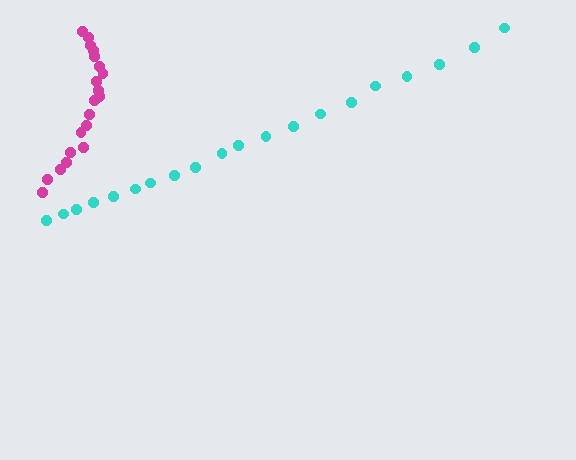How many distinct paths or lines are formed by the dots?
There are 2 distinct paths.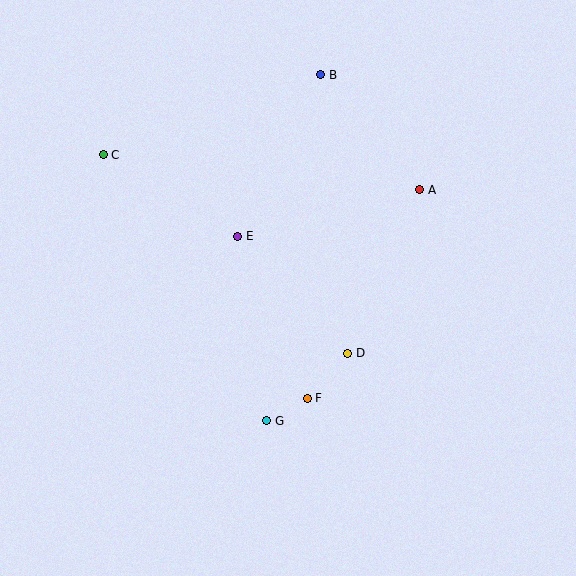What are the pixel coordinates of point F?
Point F is at (307, 398).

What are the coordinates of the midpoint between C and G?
The midpoint between C and G is at (185, 288).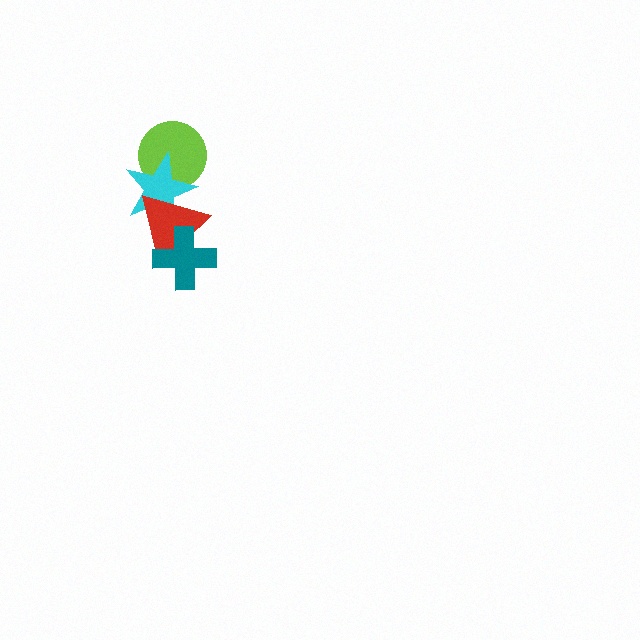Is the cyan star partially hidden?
Yes, it is partially covered by another shape.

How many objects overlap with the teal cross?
1 object overlaps with the teal cross.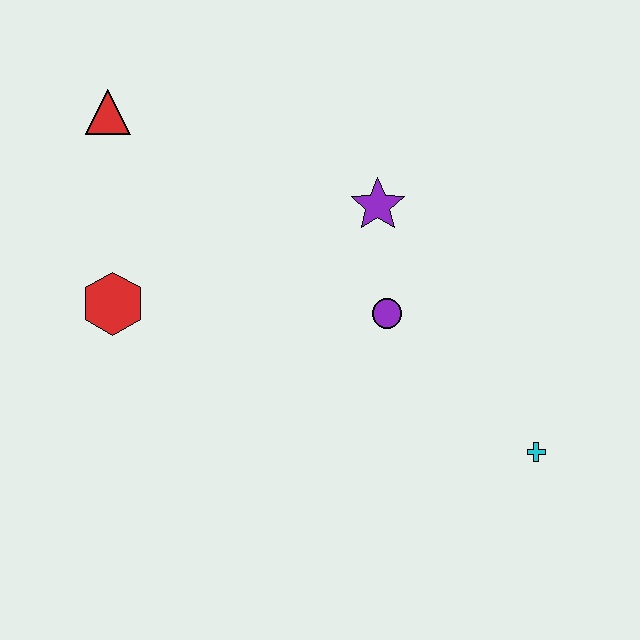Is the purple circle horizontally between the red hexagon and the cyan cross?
Yes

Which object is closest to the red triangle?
The red hexagon is closest to the red triangle.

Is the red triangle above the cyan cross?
Yes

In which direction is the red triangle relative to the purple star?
The red triangle is to the left of the purple star.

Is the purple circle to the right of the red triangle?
Yes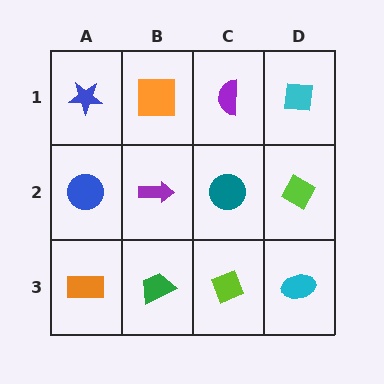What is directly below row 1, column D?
A lime diamond.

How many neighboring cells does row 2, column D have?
3.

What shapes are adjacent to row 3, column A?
A blue circle (row 2, column A), a green trapezoid (row 3, column B).